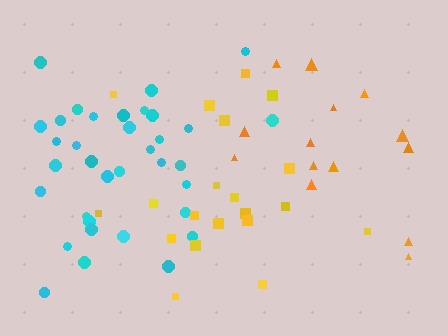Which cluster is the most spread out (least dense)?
Orange.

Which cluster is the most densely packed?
Cyan.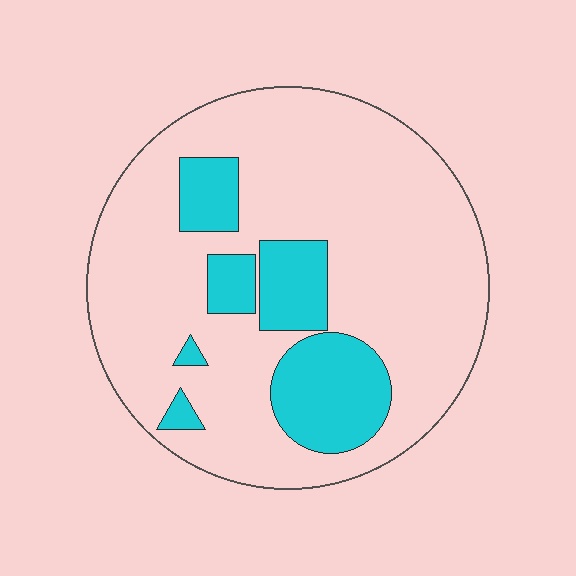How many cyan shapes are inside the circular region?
6.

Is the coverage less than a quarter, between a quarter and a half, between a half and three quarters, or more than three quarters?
Less than a quarter.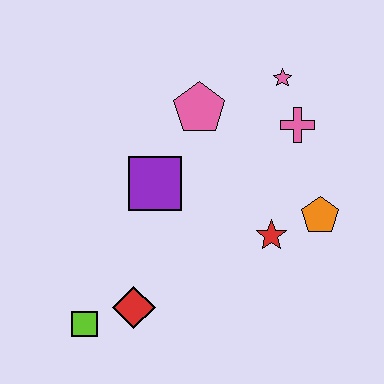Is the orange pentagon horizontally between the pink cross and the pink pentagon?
No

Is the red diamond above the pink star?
No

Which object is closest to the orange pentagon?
The red star is closest to the orange pentagon.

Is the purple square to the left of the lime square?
No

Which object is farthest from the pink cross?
The lime square is farthest from the pink cross.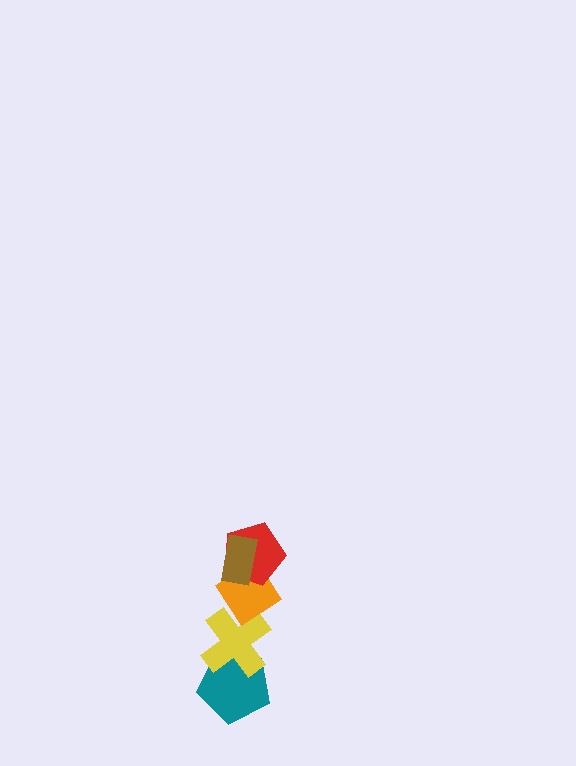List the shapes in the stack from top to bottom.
From top to bottom: the brown rectangle, the red pentagon, the orange diamond, the yellow cross, the teal pentagon.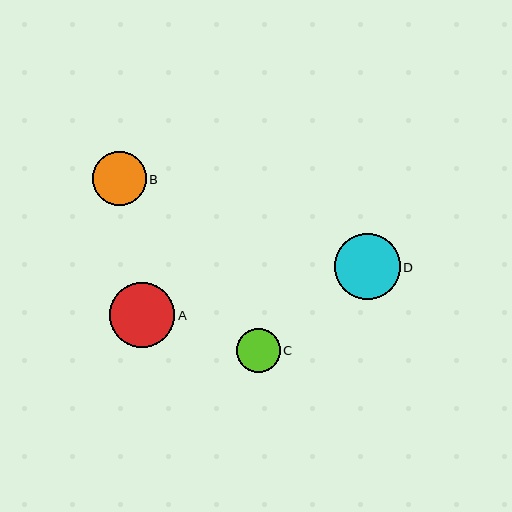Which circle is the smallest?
Circle C is the smallest with a size of approximately 43 pixels.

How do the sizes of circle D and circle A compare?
Circle D and circle A are approximately the same size.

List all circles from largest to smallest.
From largest to smallest: D, A, B, C.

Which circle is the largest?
Circle D is the largest with a size of approximately 65 pixels.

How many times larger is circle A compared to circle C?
Circle A is approximately 1.5 times the size of circle C.